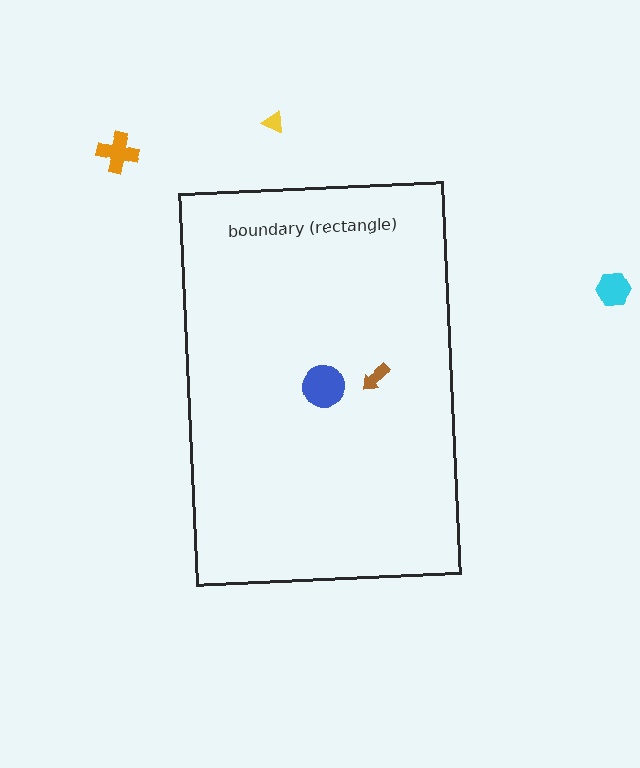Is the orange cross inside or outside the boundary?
Outside.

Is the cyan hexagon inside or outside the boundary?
Outside.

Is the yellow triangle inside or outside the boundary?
Outside.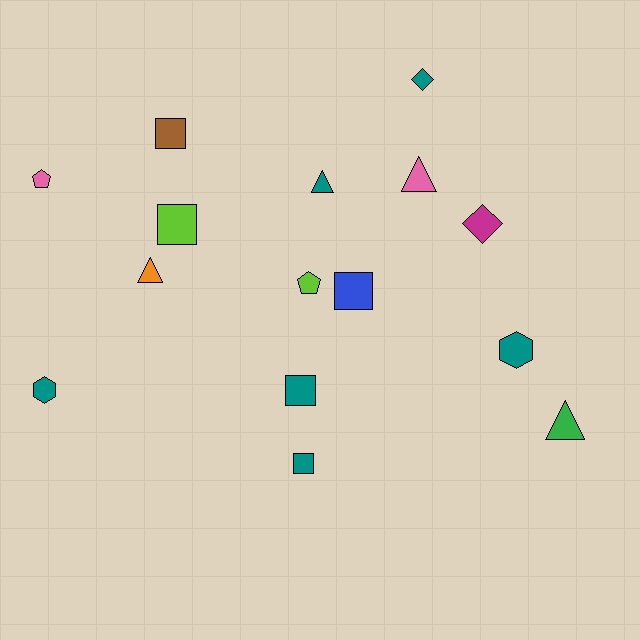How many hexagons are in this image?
There are 2 hexagons.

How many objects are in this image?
There are 15 objects.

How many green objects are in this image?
There is 1 green object.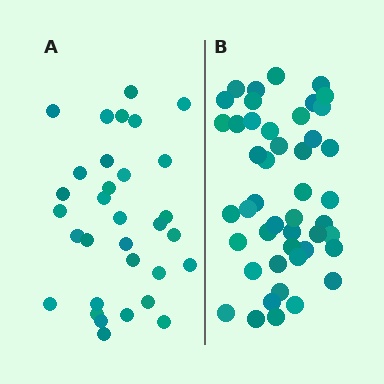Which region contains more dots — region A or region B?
Region B (the right region) has more dots.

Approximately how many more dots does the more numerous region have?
Region B has approximately 15 more dots than region A.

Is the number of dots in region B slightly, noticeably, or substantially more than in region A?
Region B has noticeably more, but not dramatically so. The ratio is roughly 1.4 to 1.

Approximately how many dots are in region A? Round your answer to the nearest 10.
About 30 dots. (The exact count is 32, which rounds to 30.)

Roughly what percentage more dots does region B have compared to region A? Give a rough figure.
About 45% more.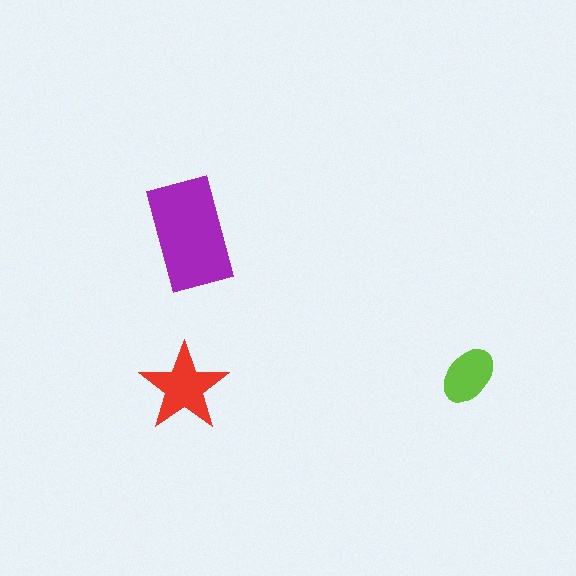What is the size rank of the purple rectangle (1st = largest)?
1st.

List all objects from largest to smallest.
The purple rectangle, the red star, the lime ellipse.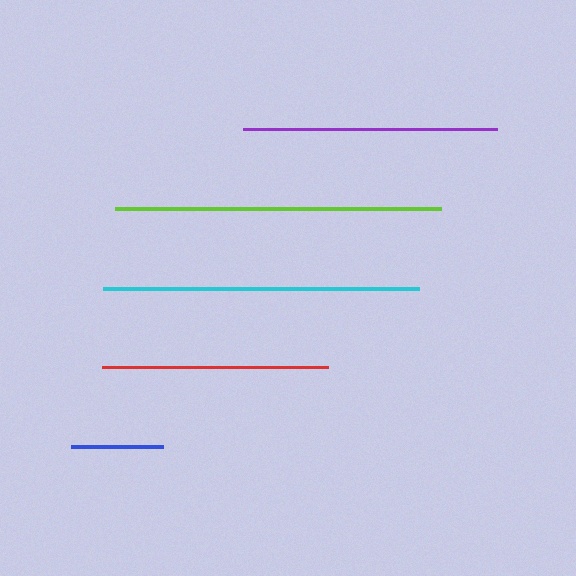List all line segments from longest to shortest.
From longest to shortest: lime, cyan, purple, red, blue.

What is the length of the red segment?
The red segment is approximately 226 pixels long.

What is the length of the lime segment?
The lime segment is approximately 326 pixels long.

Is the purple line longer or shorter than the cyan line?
The cyan line is longer than the purple line.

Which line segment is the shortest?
The blue line is the shortest at approximately 92 pixels.